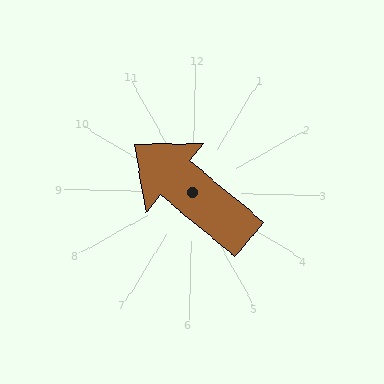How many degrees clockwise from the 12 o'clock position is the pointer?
Approximately 308 degrees.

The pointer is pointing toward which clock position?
Roughly 10 o'clock.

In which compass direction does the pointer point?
Northwest.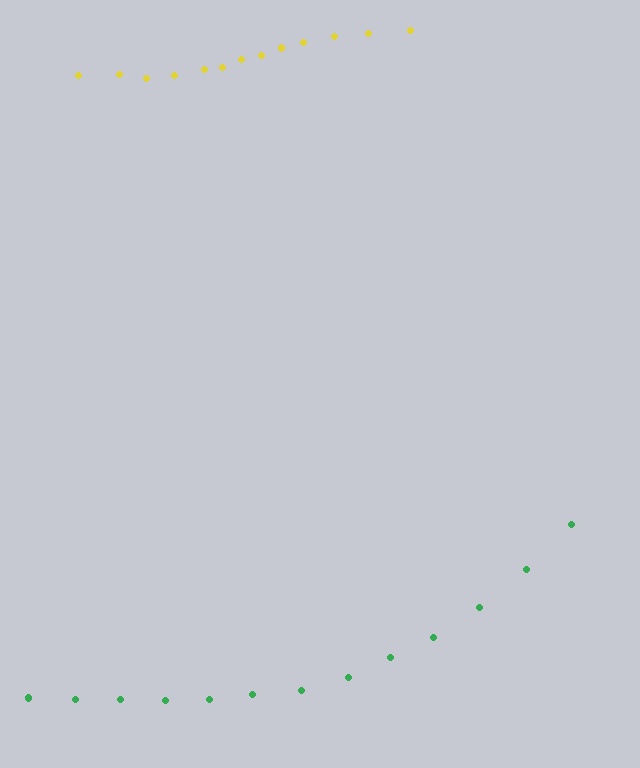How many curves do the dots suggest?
There are 2 distinct paths.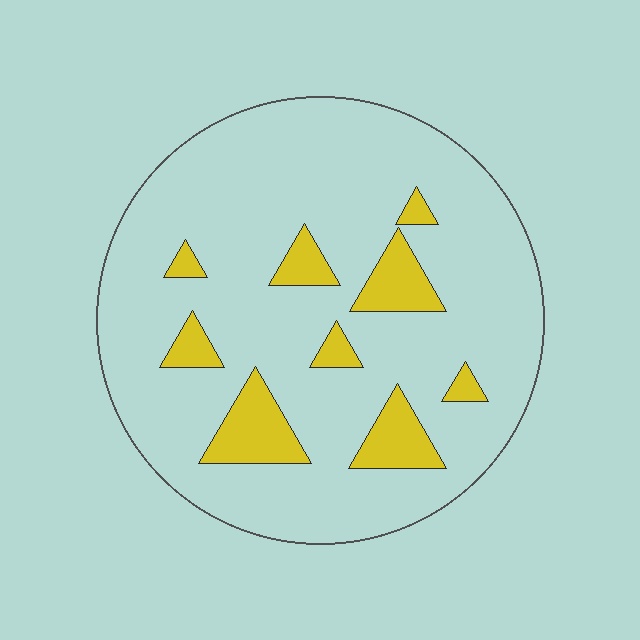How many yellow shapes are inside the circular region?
9.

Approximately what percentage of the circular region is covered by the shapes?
Approximately 15%.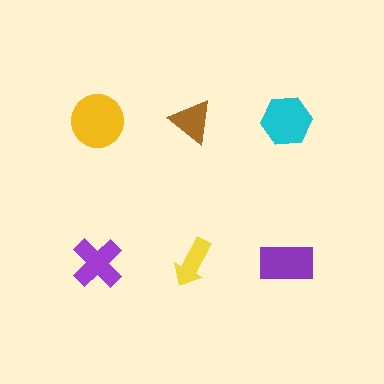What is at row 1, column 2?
A brown triangle.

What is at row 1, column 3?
A cyan hexagon.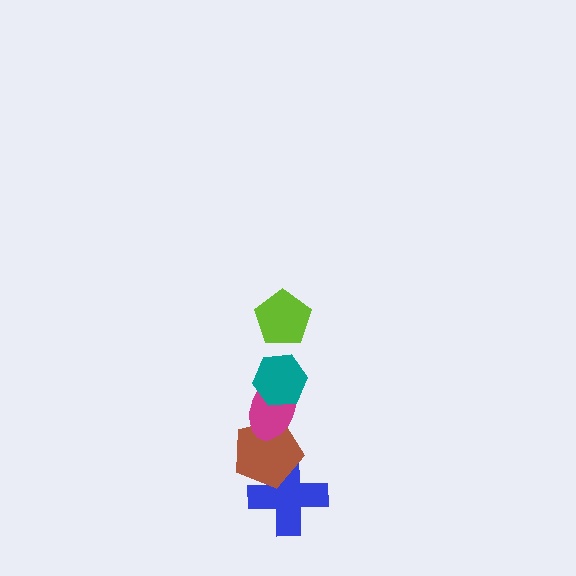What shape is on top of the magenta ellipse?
The teal hexagon is on top of the magenta ellipse.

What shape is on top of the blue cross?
The brown pentagon is on top of the blue cross.